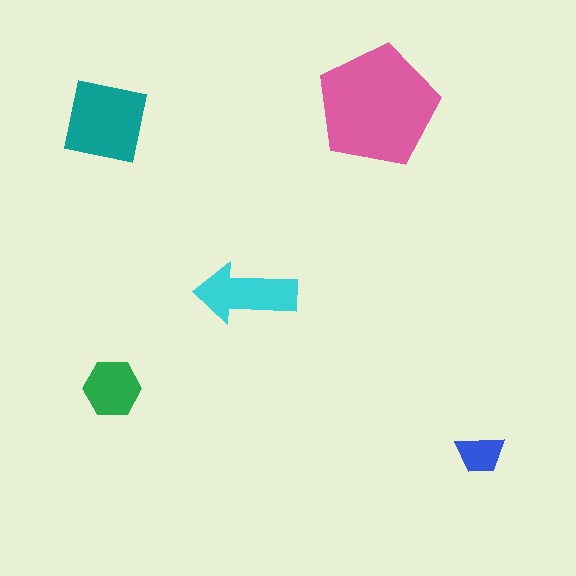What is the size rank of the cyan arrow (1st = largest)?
3rd.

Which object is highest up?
The pink pentagon is topmost.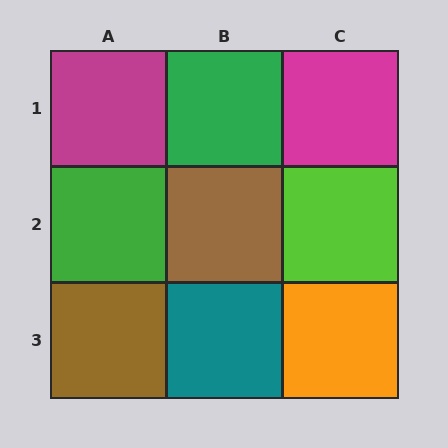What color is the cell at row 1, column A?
Magenta.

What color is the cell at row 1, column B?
Green.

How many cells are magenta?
2 cells are magenta.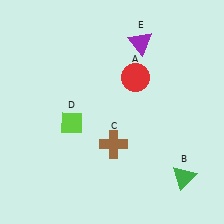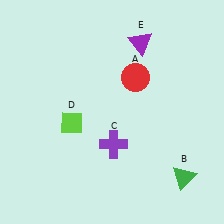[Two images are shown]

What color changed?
The cross (C) changed from brown in Image 1 to purple in Image 2.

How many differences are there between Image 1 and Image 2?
There is 1 difference between the two images.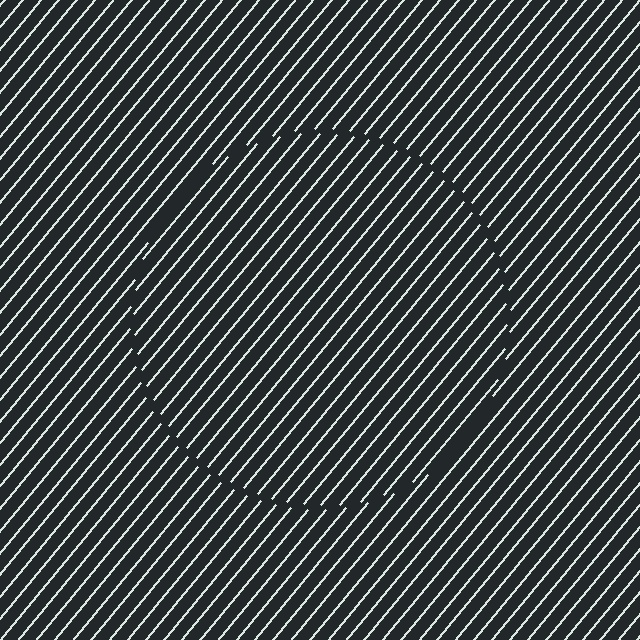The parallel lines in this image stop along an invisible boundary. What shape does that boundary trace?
An illusory circle. The interior of the shape contains the same grating, shifted by half a period — the contour is defined by the phase discontinuity where line-ends from the inner and outer gratings abut.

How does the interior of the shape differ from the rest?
The interior of the shape contains the same grating, shifted by half a period — the contour is defined by the phase discontinuity where line-ends from the inner and outer gratings abut.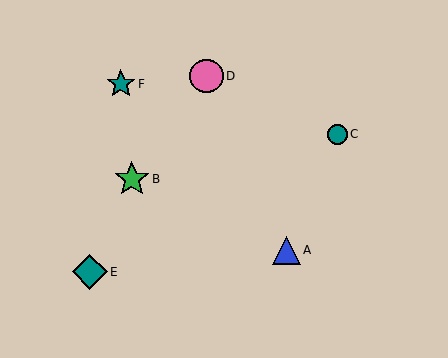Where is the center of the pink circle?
The center of the pink circle is at (207, 76).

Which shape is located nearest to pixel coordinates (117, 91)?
The teal star (labeled F) at (121, 84) is nearest to that location.